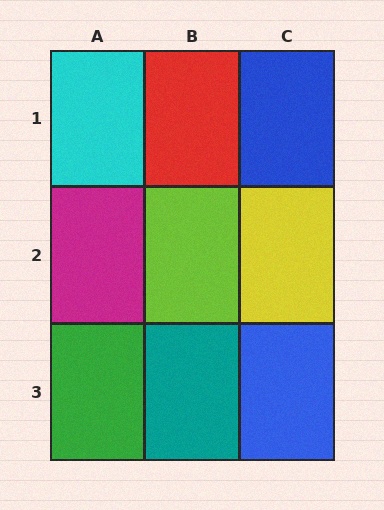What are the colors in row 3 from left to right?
Green, teal, blue.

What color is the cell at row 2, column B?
Lime.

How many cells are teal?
1 cell is teal.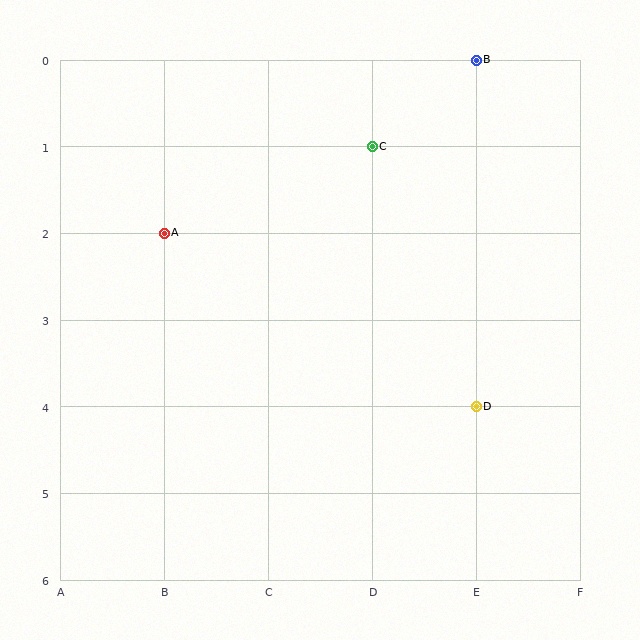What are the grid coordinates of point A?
Point A is at grid coordinates (B, 2).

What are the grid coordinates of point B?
Point B is at grid coordinates (E, 0).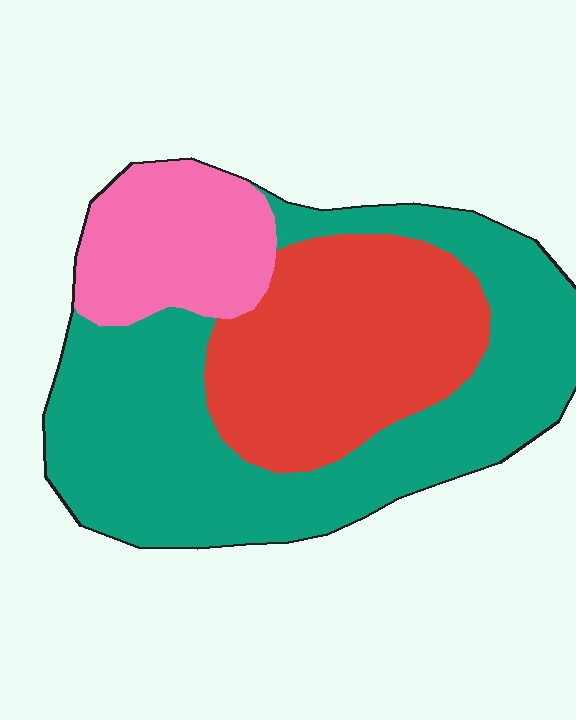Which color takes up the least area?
Pink, at roughly 15%.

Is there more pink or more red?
Red.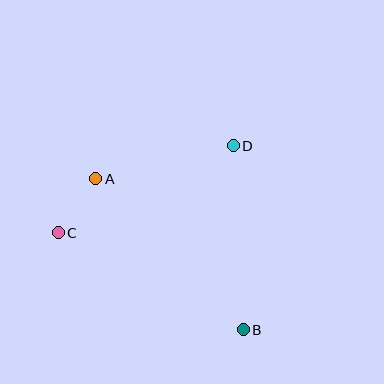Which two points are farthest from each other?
Points A and B are farthest from each other.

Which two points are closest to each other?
Points A and C are closest to each other.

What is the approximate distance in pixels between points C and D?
The distance between C and D is approximately 196 pixels.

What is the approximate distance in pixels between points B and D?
The distance between B and D is approximately 184 pixels.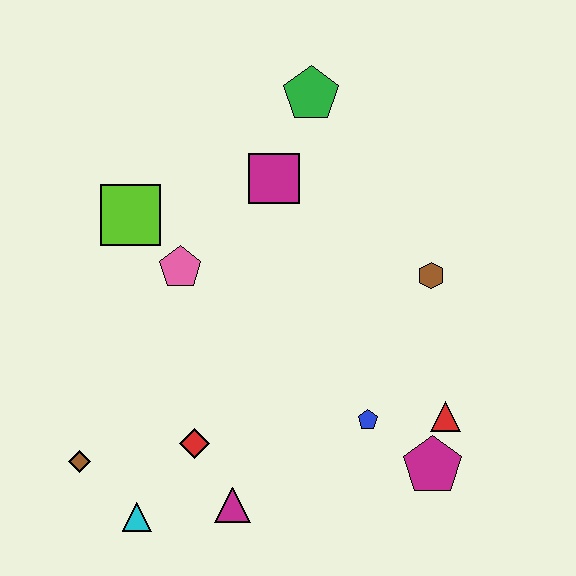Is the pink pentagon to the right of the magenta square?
No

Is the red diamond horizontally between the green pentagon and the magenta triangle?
No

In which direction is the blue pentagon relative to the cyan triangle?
The blue pentagon is to the right of the cyan triangle.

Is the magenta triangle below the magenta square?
Yes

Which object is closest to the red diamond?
The magenta triangle is closest to the red diamond.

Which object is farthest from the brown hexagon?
The brown diamond is farthest from the brown hexagon.